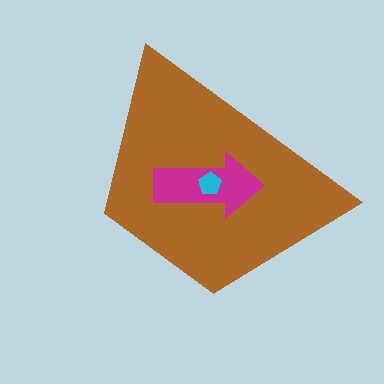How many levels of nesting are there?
3.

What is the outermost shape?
The brown trapezoid.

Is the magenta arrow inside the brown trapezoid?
Yes.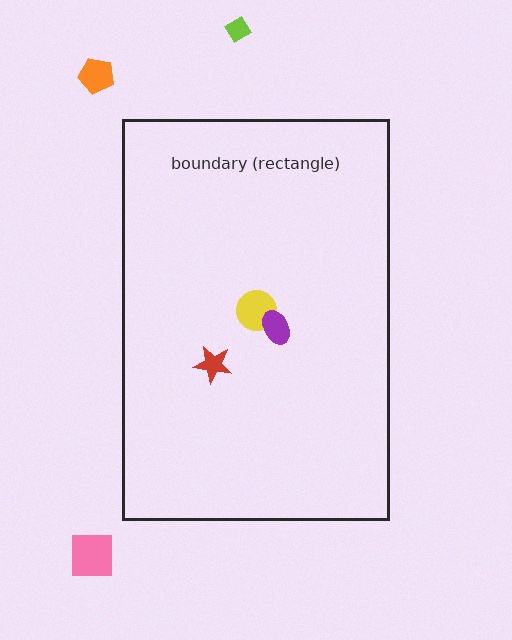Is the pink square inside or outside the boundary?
Outside.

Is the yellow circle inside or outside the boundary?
Inside.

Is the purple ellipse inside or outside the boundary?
Inside.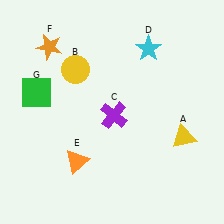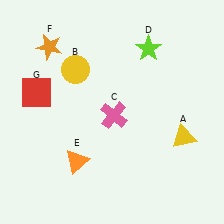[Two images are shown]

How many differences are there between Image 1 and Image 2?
There are 3 differences between the two images.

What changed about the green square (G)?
In Image 1, G is green. In Image 2, it changed to red.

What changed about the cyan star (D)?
In Image 1, D is cyan. In Image 2, it changed to lime.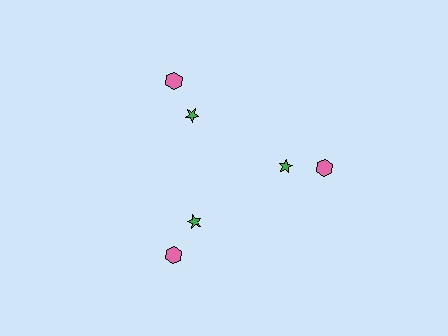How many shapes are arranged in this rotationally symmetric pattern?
There are 6 shapes, arranged in 3 groups of 2.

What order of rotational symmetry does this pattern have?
This pattern has 3-fold rotational symmetry.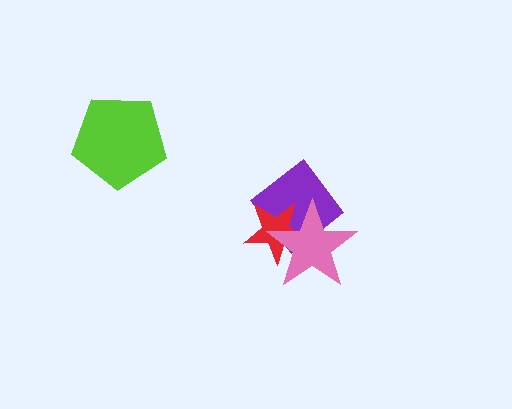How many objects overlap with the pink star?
2 objects overlap with the pink star.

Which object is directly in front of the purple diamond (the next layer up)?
The red star is directly in front of the purple diamond.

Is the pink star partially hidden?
No, no other shape covers it.